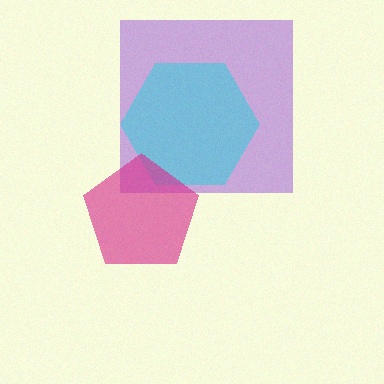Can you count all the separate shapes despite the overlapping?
Yes, there are 3 separate shapes.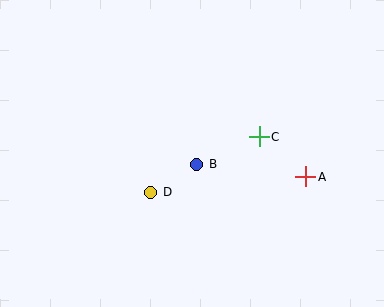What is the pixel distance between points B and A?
The distance between B and A is 110 pixels.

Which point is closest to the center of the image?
Point B at (197, 164) is closest to the center.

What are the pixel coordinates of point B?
Point B is at (197, 164).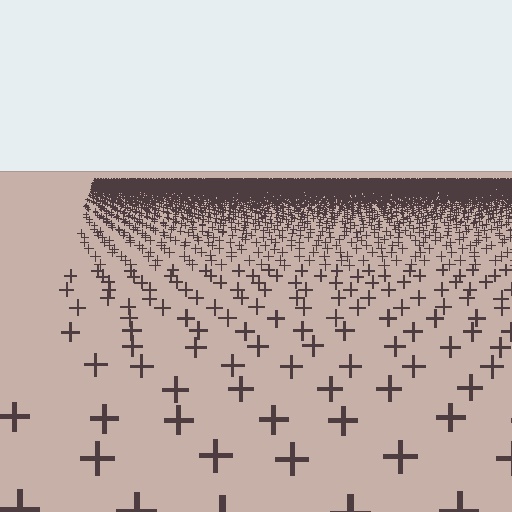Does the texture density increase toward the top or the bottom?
Density increases toward the top.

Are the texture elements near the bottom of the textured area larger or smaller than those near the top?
Larger. Near the bottom, elements are closer to the viewer and appear at a bigger on-screen size.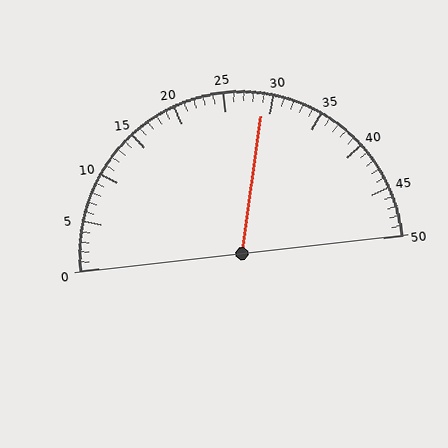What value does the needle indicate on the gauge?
The needle indicates approximately 29.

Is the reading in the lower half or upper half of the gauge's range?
The reading is in the upper half of the range (0 to 50).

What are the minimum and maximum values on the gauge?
The gauge ranges from 0 to 50.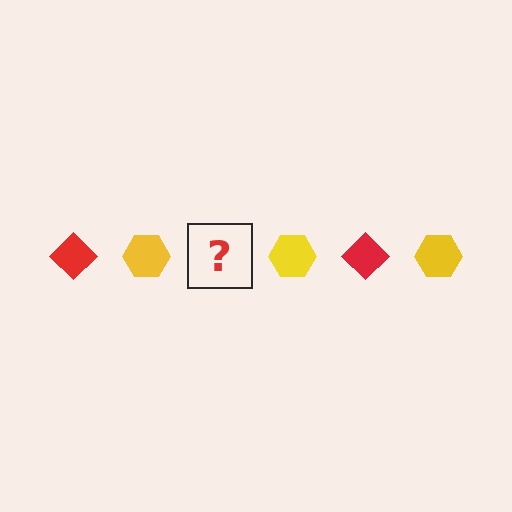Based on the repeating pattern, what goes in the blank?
The blank should be a red diamond.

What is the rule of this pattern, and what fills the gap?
The rule is that the pattern alternates between red diamond and yellow hexagon. The gap should be filled with a red diamond.